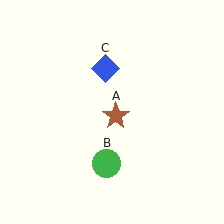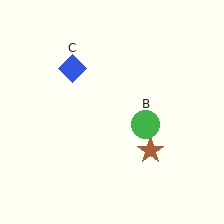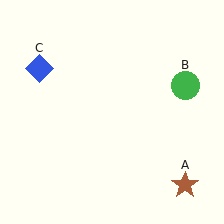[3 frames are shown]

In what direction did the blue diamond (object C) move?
The blue diamond (object C) moved left.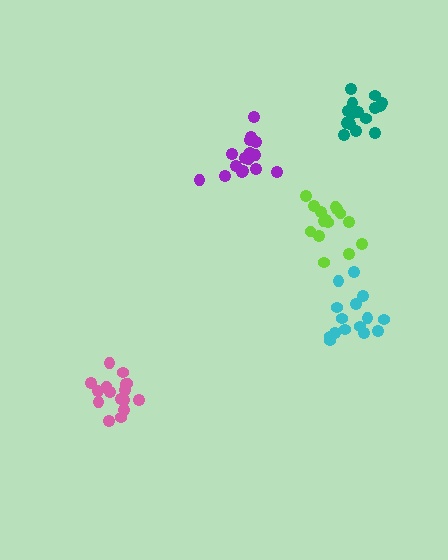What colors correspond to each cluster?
The clusters are colored: purple, teal, cyan, lime, pink.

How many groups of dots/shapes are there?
There are 5 groups.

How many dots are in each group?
Group 1: 16 dots, Group 2: 15 dots, Group 3: 15 dots, Group 4: 15 dots, Group 5: 16 dots (77 total).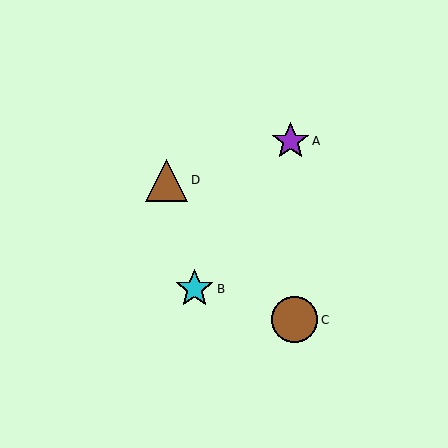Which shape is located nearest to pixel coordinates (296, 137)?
The purple star (labeled A) at (290, 141) is nearest to that location.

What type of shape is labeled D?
Shape D is a brown triangle.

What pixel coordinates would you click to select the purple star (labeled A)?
Click at (290, 141) to select the purple star A.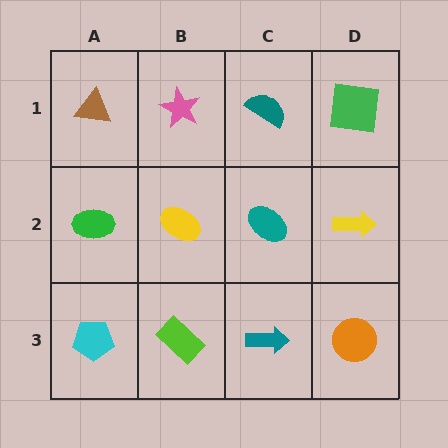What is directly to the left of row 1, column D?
A teal semicircle.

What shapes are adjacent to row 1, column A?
A green ellipse (row 2, column A), a pink star (row 1, column B).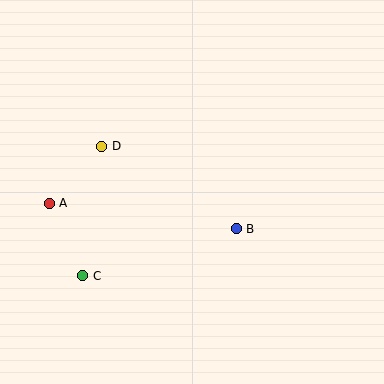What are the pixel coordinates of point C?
Point C is at (83, 276).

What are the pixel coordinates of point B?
Point B is at (236, 229).